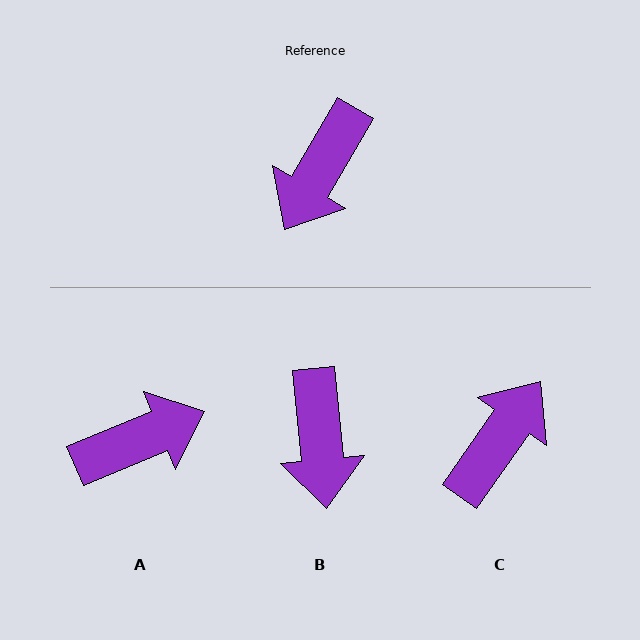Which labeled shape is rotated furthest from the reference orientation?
C, about 175 degrees away.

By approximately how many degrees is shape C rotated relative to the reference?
Approximately 175 degrees counter-clockwise.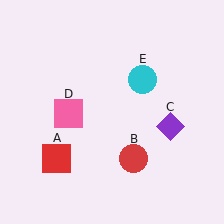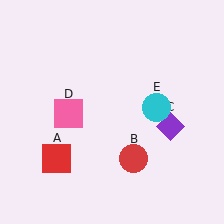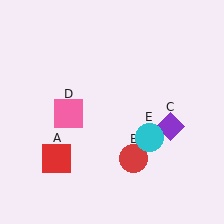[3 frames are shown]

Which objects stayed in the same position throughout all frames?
Red square (object A) and red circle (object B) and purple diamond (object C) and pink square (object D) remained stationary.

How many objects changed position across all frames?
1 object changed position: cyan circle (object E).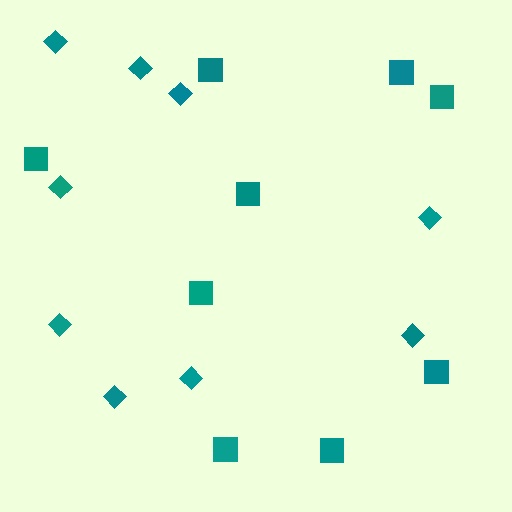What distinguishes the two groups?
There are 2 groups: one group of diamonds (9) and one group of squares (9).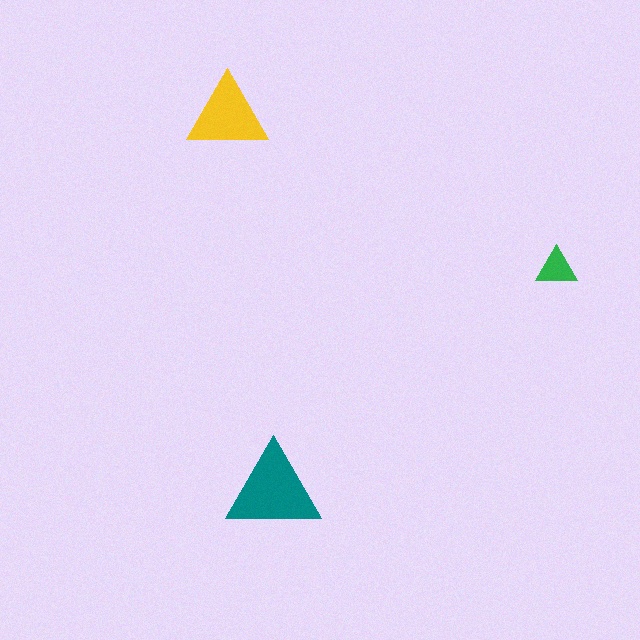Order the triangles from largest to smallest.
the teal one, the yellow one, the green one.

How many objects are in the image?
There are 3 objects in the image.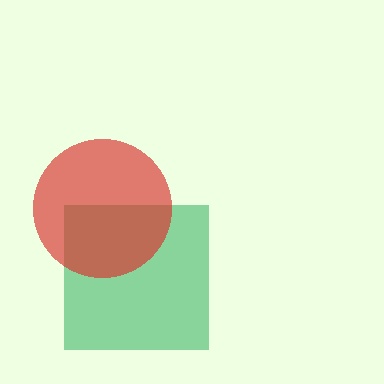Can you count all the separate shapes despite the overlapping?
Yes, there are 2 separate shapes.